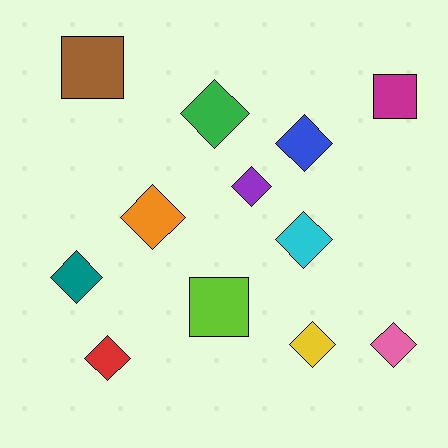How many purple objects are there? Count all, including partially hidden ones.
There is 1 purple object.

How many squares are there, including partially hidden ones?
There are 3 squares.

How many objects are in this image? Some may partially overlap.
There are 12 objects.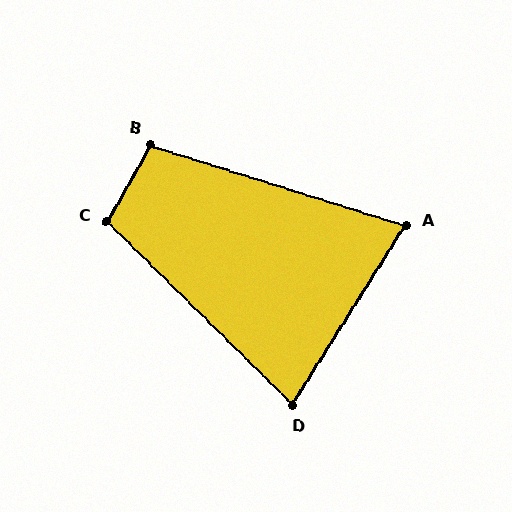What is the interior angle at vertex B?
Approximately 102 degrees (obtuse).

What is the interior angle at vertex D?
Approximately 78 degrees (acute).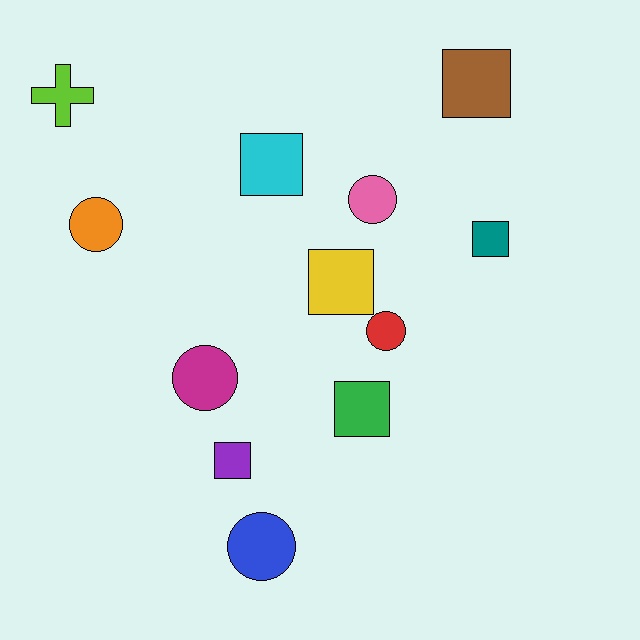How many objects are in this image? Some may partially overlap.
There are 12 objects.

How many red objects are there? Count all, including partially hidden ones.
There is 1 red object.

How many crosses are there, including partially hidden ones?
There is 1 cross.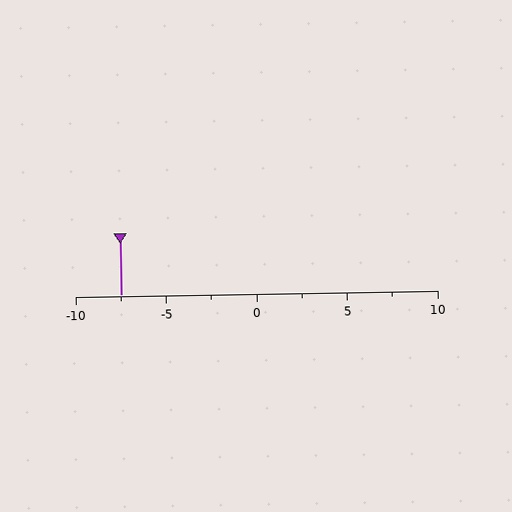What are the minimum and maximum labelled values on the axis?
The axis runs from -10 to 10.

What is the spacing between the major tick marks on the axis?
The major ticks are spaced 5 apart.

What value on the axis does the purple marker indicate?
The marker indicates approximately -7.5.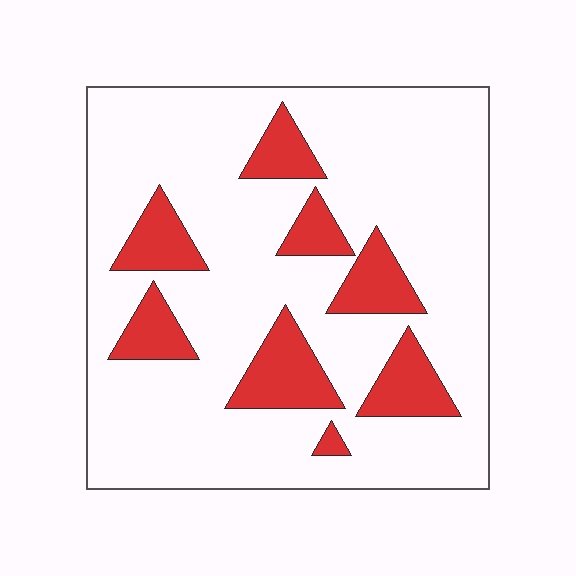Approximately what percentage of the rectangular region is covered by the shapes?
Approximately 20%.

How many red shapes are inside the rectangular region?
8.